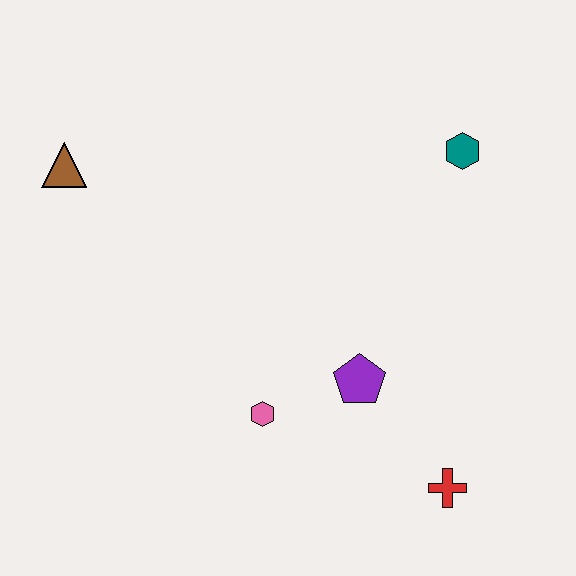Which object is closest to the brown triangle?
The pink hexagon is closest to the brown triangle.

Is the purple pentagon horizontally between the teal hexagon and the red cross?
No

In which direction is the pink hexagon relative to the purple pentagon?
The pink hexagon is to the left of the purple pentagon.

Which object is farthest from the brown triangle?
The red cross is farthest from the brown triangle.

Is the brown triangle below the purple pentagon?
No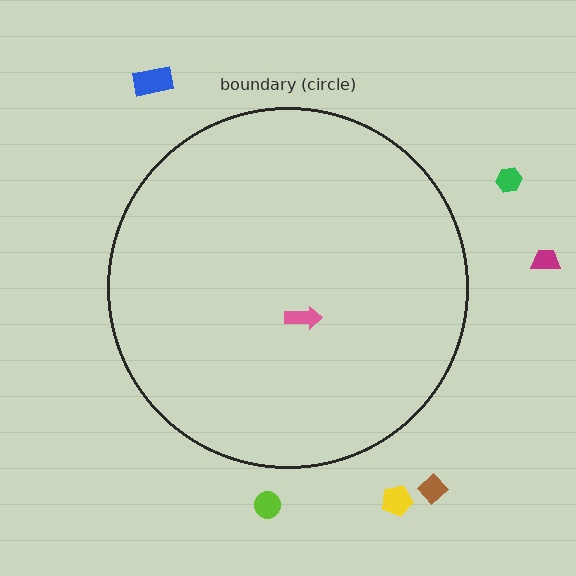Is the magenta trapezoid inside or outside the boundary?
Outside.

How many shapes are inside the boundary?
1 inside, 6 outside.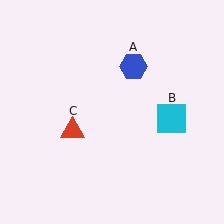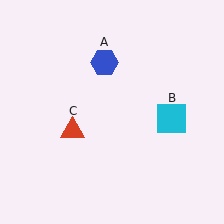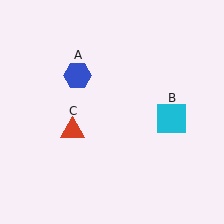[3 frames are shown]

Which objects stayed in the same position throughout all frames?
Cyan square (object B) and red triangle (object C) remained stationary.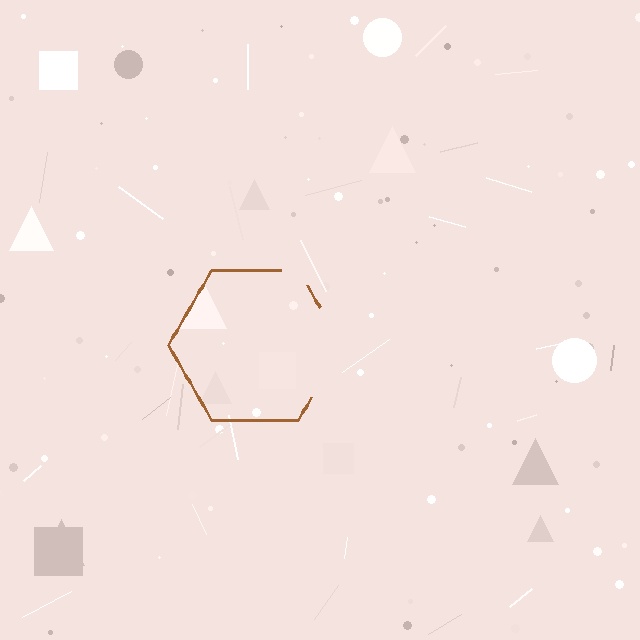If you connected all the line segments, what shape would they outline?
They would outline a hexagon.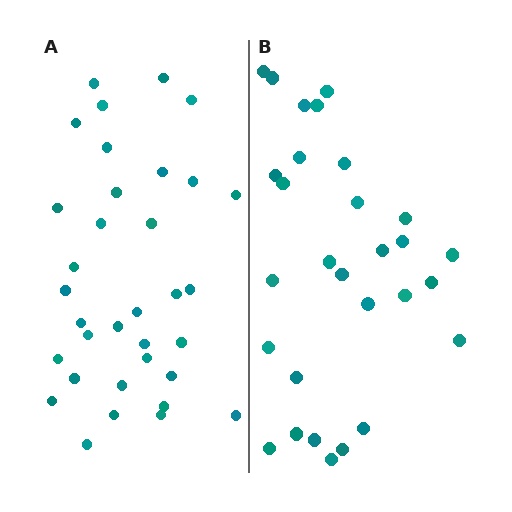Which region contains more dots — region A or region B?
Region A (the left region) has more dots.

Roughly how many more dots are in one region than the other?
Region A has about 5 more dots than region B.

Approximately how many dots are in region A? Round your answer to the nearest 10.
About 30 dots. (The exact count is 34, which rounds to 30.)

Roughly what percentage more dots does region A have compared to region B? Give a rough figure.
About 15% more.